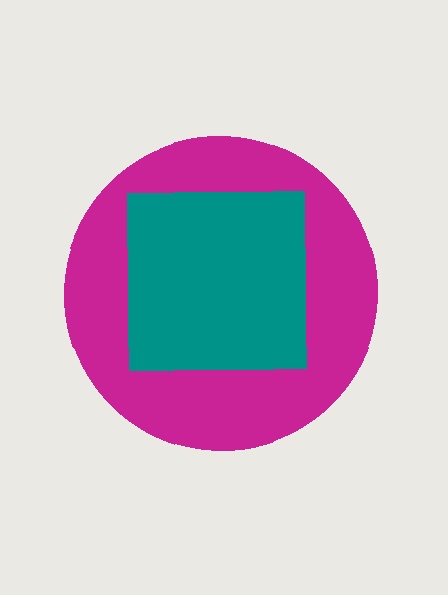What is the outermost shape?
The magenta circle.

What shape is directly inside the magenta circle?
The teal square.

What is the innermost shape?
The teal square.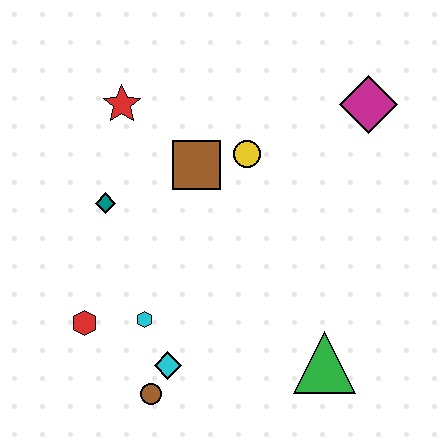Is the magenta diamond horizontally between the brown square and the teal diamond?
No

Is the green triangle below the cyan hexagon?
Yes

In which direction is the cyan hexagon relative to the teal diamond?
The cyan hexagon is below the teal diamond.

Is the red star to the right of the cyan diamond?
No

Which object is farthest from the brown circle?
The magenta diamond is farthest from the brown circle.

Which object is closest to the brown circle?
The cyan diamond is closest to the brown circle.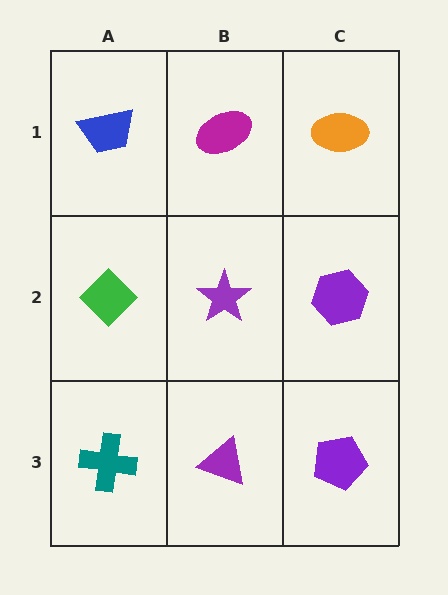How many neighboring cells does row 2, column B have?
4.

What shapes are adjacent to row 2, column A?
A blue trapezoid (row 1, column A), a teal cross (row 3, column A), a purple star (row 2, column B).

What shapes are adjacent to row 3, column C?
A purple hexagon (row 2, column C), a purple triangle (row 3, column B).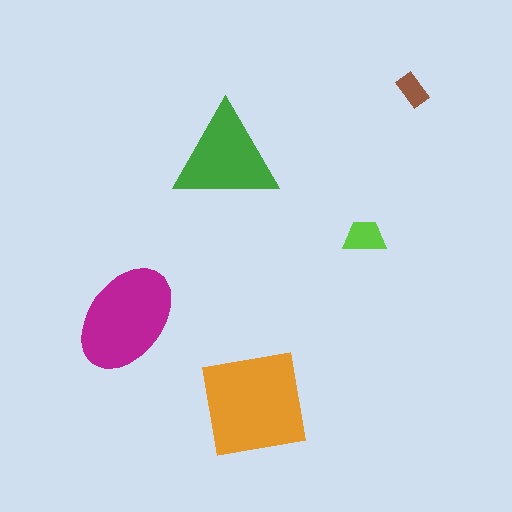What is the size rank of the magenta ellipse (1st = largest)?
2nd.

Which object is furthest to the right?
The brown rectangle is rightmost.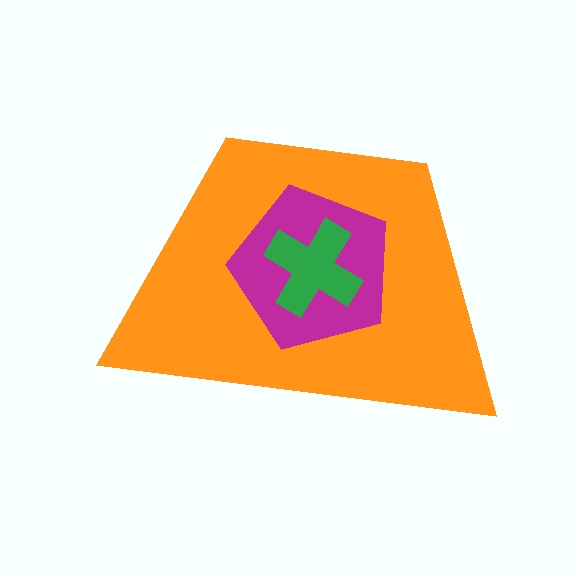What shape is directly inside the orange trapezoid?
The magenta pentagon.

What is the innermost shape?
The green cross.